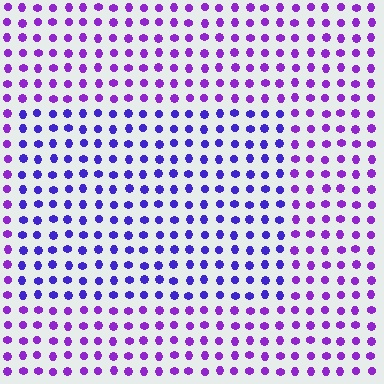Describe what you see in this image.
The image is filled with small purple elements in a uniform arrangement. A rectangle-shaped region is visible where the elements are tinted to a slightly different hue, forming a subtle color boundary.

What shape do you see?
I see a rectangle.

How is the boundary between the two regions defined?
The boundary is defined purely by a slight shift in hue (about 30 degrees). Spacing, size, and orientation are identical on both sides.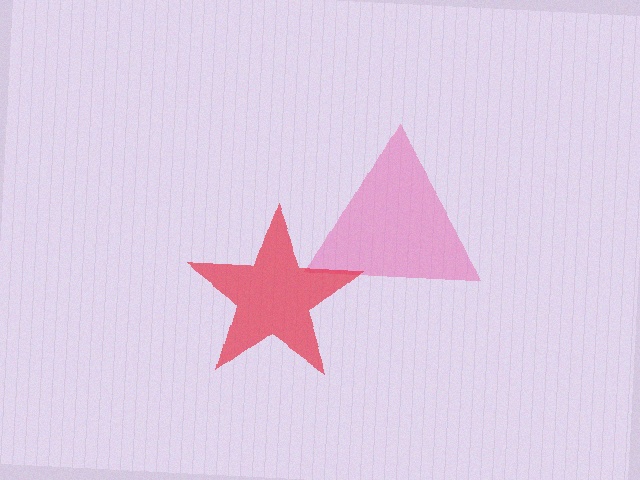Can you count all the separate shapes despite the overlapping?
Yes, there are 2 separate shapes.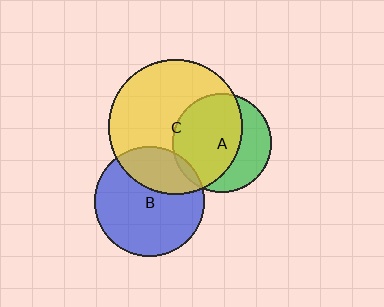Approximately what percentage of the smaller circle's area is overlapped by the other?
Approximately 30%.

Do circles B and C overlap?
Yes.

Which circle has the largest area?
Circle C (yellow).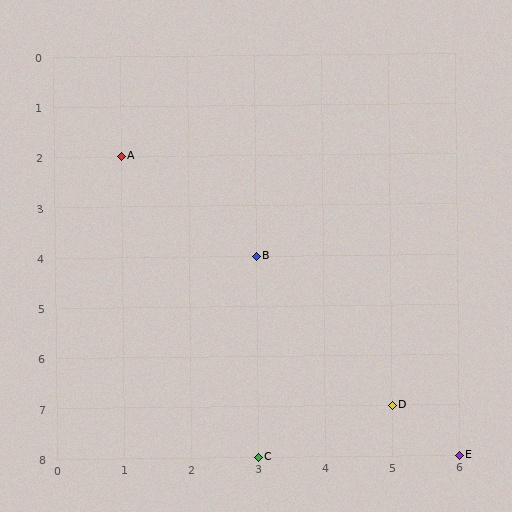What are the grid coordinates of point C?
Point C is at grid coordinates (3, 8).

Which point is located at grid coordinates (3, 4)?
Point B is at (3, 4).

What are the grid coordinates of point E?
Point E is at grid coordinates (6, 8).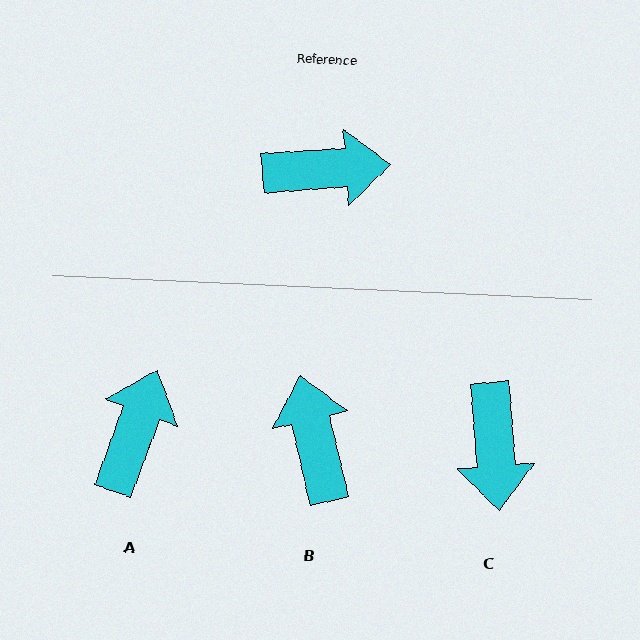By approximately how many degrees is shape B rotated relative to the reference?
Approximately 99 degrees counter-clockwise.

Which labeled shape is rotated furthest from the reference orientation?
B, about 99 degrees away.